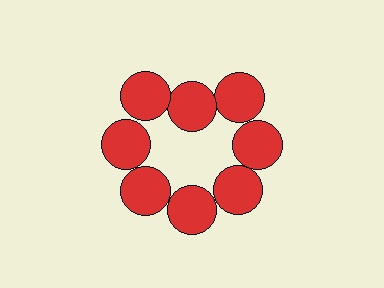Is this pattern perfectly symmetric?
No. The 8 red circles are arranged in a ring, but one element near the 12 o'clock position is pulled inward toward the center, breaking the 8-fold rotational symmetry.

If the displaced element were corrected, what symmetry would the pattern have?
It would have 8-fold rotational symmetry — the pattern would map onto itself every 45 degrees.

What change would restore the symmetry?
The symmetry would be restored by moving it outward, back onto the ring so that all 8 circles sit at equal angles and equal distance from the center.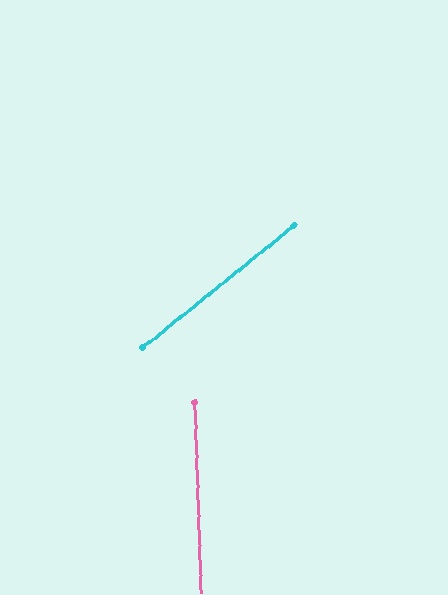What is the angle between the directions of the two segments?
Approximately 53 degrees.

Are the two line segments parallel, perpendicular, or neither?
Neither parallel nor perpendicular — they differ by about 53°.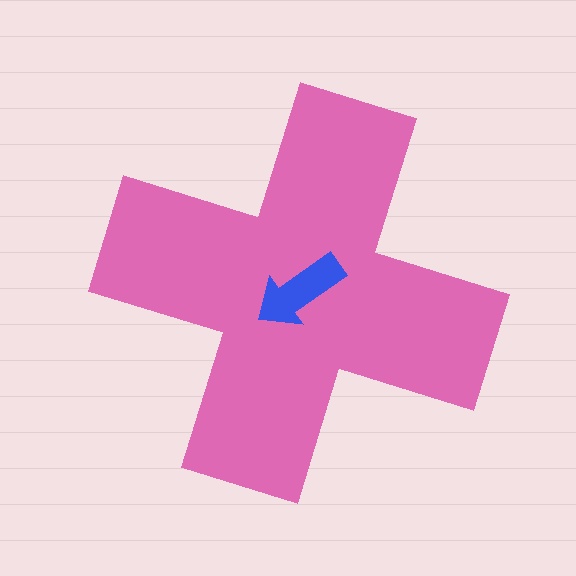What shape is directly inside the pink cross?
The blue arrow.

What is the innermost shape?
The blue arrow.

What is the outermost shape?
The pink cross.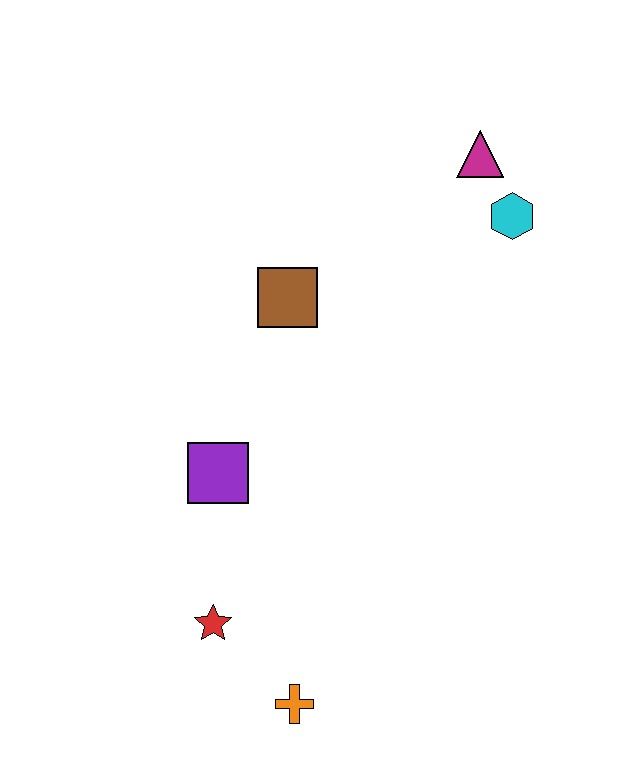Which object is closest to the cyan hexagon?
The magenta triangle is closest to the cyan hexagon.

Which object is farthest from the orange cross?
The magenta triangle is farthest from the orange cross.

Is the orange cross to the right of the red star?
Yes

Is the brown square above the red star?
Yes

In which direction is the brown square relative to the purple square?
The brown square is above the purple square.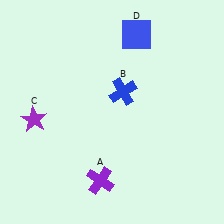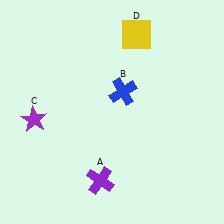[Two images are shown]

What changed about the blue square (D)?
In Image 1, D is blue. In Image 2, it changed to yellow.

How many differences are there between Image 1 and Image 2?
There is 1 difference between the two images.